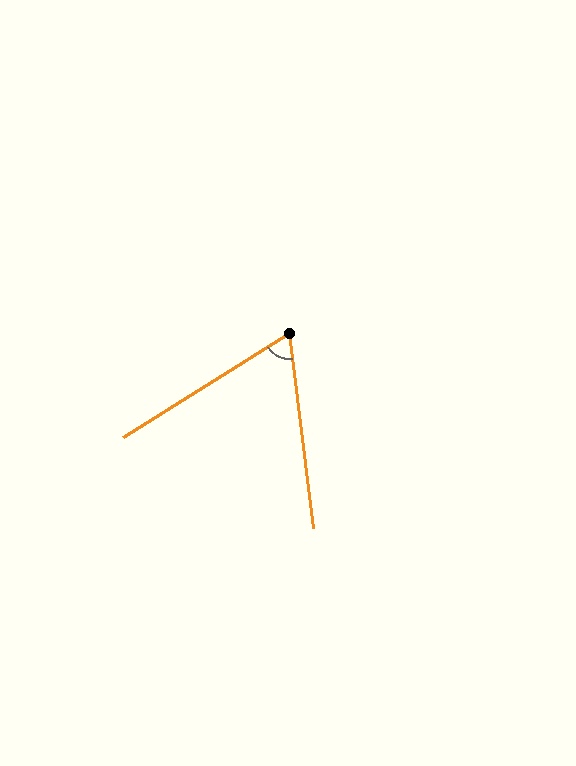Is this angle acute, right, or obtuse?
It is acute.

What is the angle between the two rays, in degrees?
Approximately 65 degrees.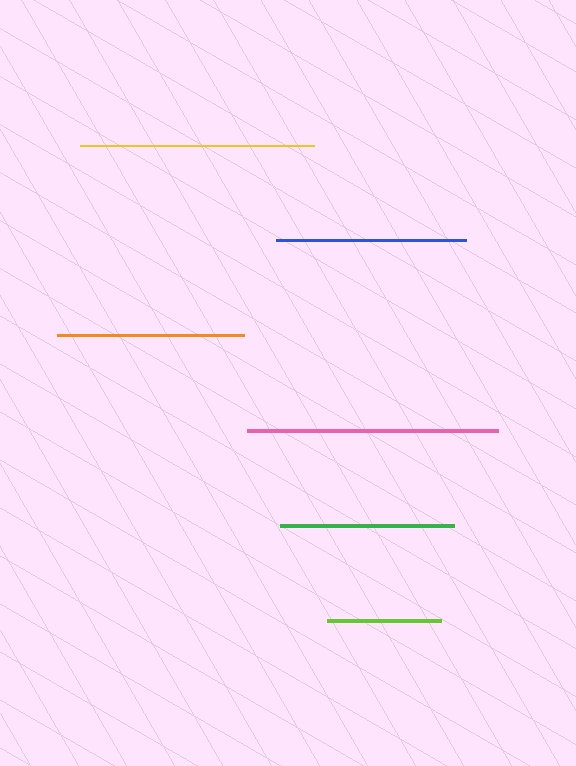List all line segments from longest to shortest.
From longest to shortest: pink, yellow, blue, orange, green, lime.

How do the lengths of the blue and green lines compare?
The blue and green lines are approximately the same length.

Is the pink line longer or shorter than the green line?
The pink line is longer than the green line.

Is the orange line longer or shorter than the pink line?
The pink line is longer than the orange line.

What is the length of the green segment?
The green segment is approximately 175 pixels long.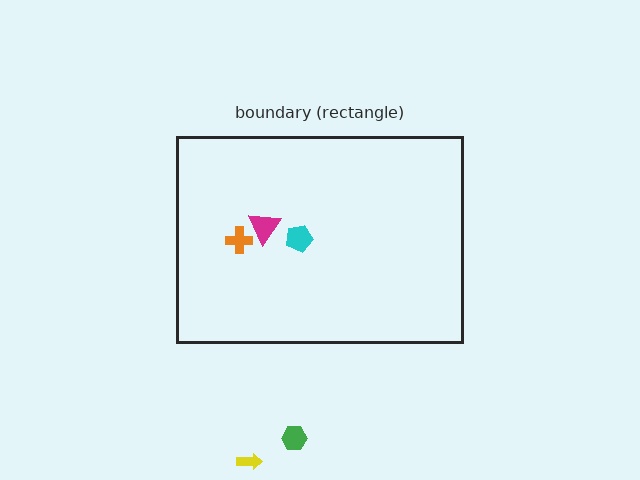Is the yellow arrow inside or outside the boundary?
Outside.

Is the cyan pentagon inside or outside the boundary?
Inside.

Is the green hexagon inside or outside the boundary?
Outside.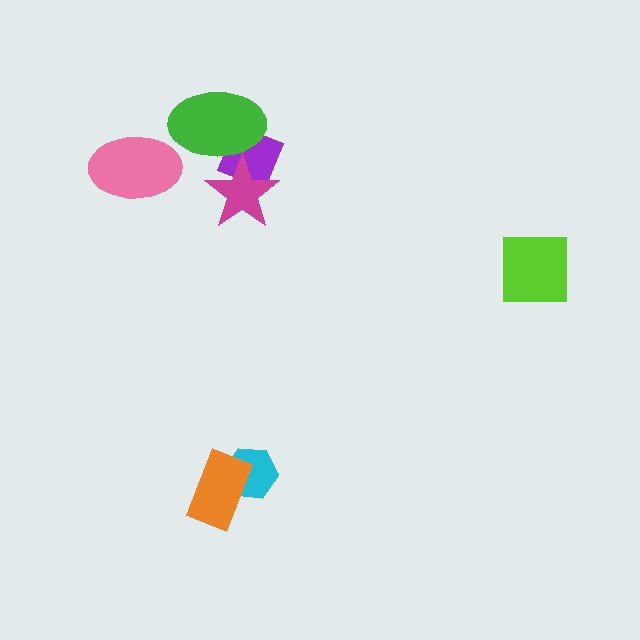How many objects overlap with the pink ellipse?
0 objects overlap with the pink ellipse.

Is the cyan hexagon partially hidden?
Yes, it is partially covered by another shape.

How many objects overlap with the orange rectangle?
1 object overlaps with the orange rectangle.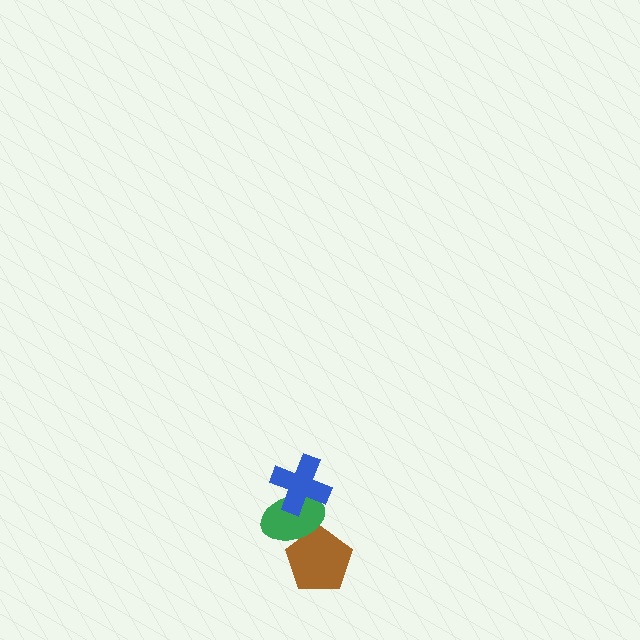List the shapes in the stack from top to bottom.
From top to bottom: the blue cross, the green ellipse, the brown pentagon.